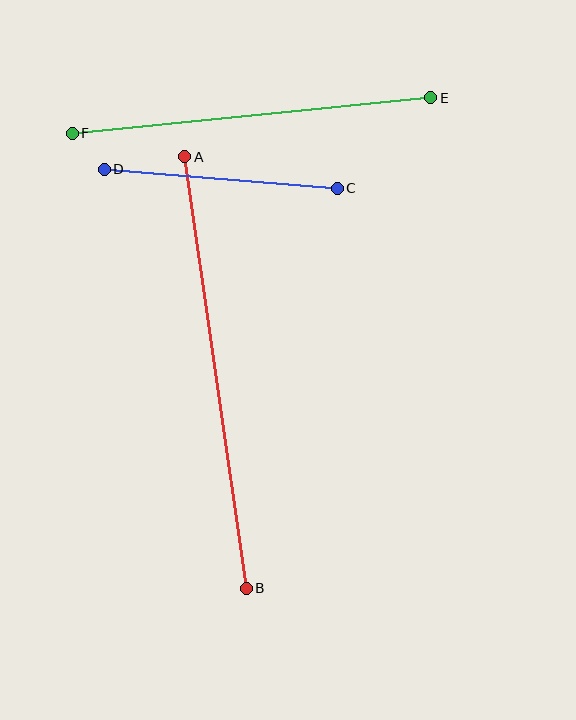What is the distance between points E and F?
The distance is approximately 360 pixels.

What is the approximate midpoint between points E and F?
The midpoint is at approximately (252, 116) pixels.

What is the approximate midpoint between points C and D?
The midpoint is at approximately (221, 179) pixels.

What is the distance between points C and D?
The distance is approximately 234 pixels.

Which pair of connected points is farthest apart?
Points A and B are farthest apart.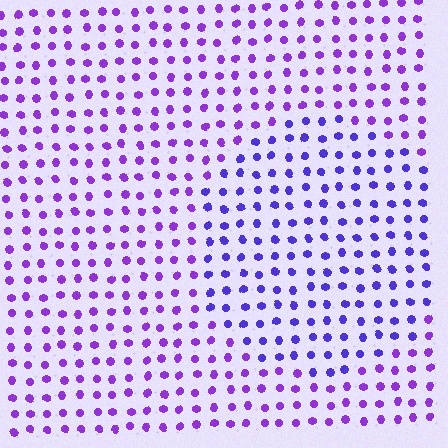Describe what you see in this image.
The image is filled with small purple elements in a uniform arrangement. A circle-shaped region is visible where the elements are tinted to a slightly different hue, forming a subtle color boundary.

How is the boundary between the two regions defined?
The boundary is defined purely by a slight shift in hue (about 25 degrees). Spacing, size, and orientation are identical on both sides.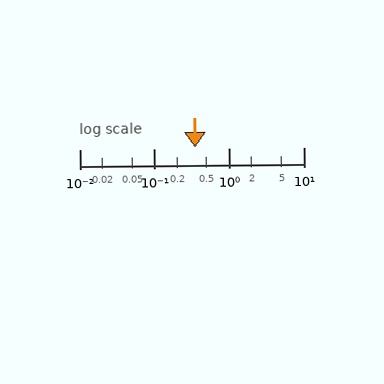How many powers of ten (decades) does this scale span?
The scale spans 3 decades, from 0.01 to 10.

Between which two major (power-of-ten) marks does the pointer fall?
The pointer is between 0.1 and 1.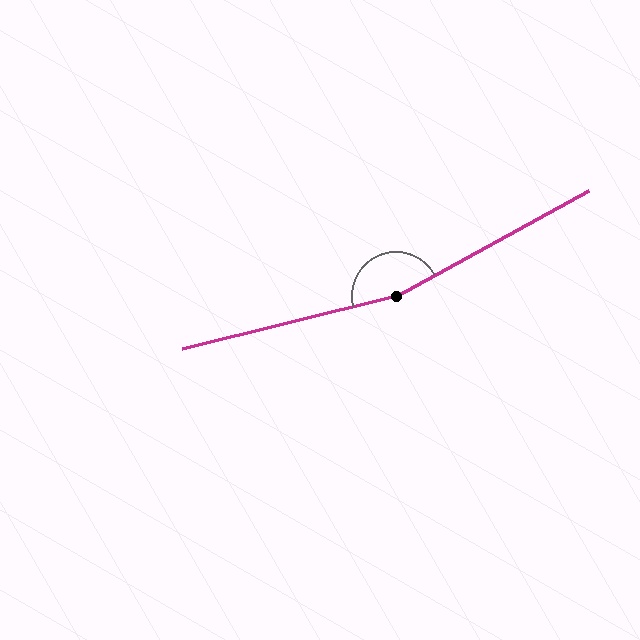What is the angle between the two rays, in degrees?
Approximately 165 degrees.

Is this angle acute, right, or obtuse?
It is obtuse.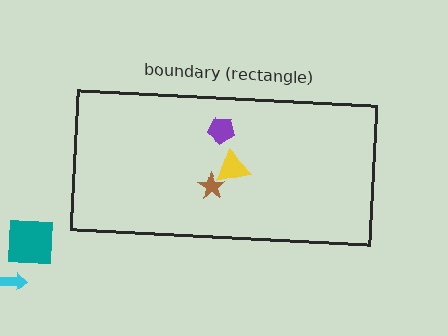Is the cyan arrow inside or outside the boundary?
Outside.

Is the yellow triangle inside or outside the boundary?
Inside.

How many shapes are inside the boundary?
3 inside, 2 outside.